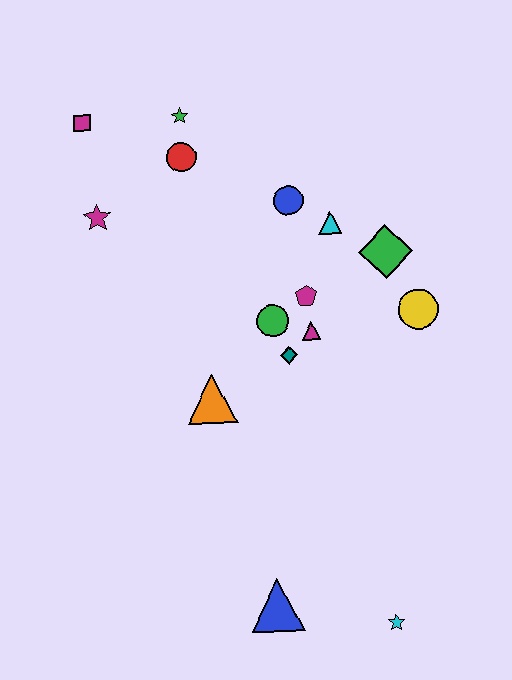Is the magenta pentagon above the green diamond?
No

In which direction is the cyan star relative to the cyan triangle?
The cyan star is below the cyan triangle.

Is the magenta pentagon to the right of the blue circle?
Yes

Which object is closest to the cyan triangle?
The blue circle is closest to the cyan triangle.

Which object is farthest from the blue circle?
The cyan star is farthest from the blue circle.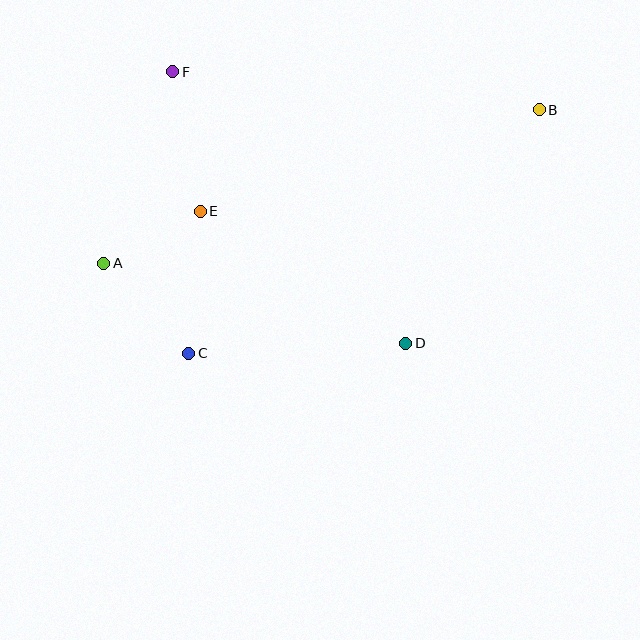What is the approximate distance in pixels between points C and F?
The distance between C and F is approximately 282 pixels.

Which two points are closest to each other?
Points A and E are closest to each other.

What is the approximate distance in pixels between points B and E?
The distance between B and E is approximately 354 pixels.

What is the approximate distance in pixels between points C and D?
The distance between C and D is approximately 217 pixels.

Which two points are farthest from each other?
Points A and B are farthest from each other.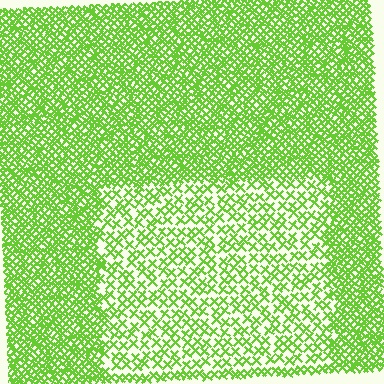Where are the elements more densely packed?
The elements are more densely packed outside the rectangle boundary.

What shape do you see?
I see a rectangle.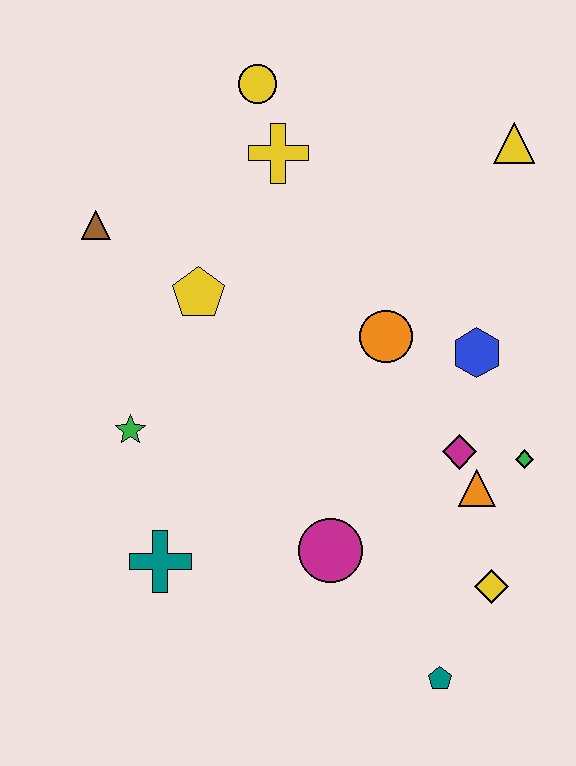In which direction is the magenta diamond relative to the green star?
The magenta diamond is to the right of the green star.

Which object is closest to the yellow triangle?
The blue hexagon is closest to the yellow triangle.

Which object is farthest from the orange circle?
The teal pentagon is farthest from the orange circle.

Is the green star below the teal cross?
No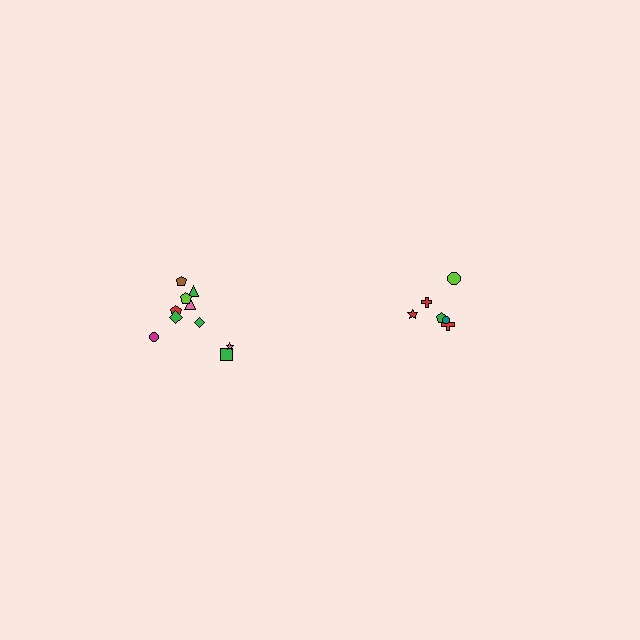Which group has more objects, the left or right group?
The left group.